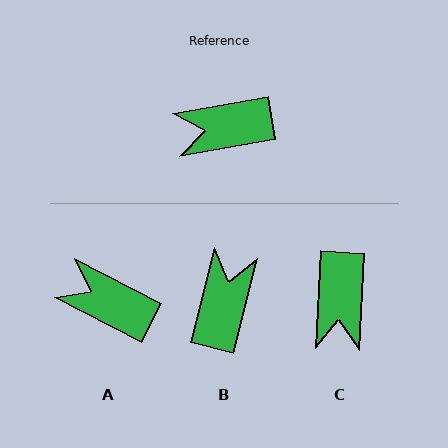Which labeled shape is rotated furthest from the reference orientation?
B, about 114 degrees away.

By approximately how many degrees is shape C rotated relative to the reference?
Approximately 77 degrees counter-clockwise.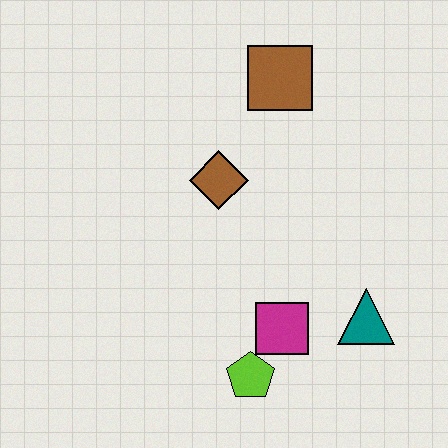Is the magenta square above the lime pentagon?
Yes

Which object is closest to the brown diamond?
The brown square is closest to the brown diamond.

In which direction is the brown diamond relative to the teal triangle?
The brown diamond is to the left of the teal triangle.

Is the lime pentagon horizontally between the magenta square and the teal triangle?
No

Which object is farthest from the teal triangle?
The brown square is farthest from the teal triangle.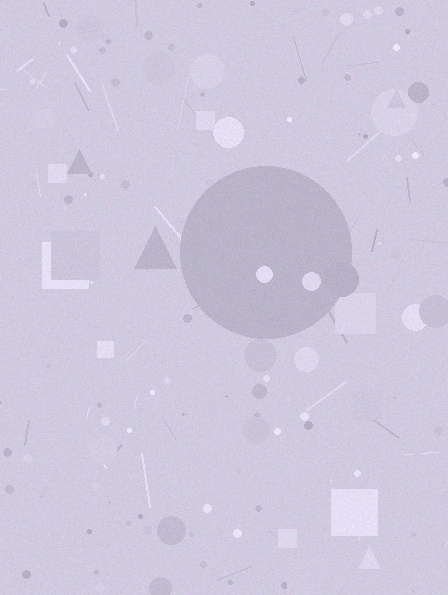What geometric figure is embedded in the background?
A circle is embedded in the background.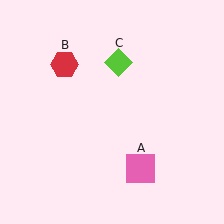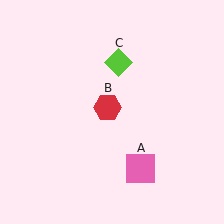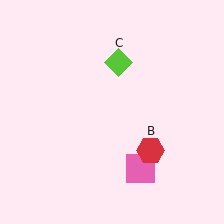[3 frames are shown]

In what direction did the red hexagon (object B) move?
The red hexagon (object B) moved down and to the right.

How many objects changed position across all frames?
1 object changed position: red hexagon (object B).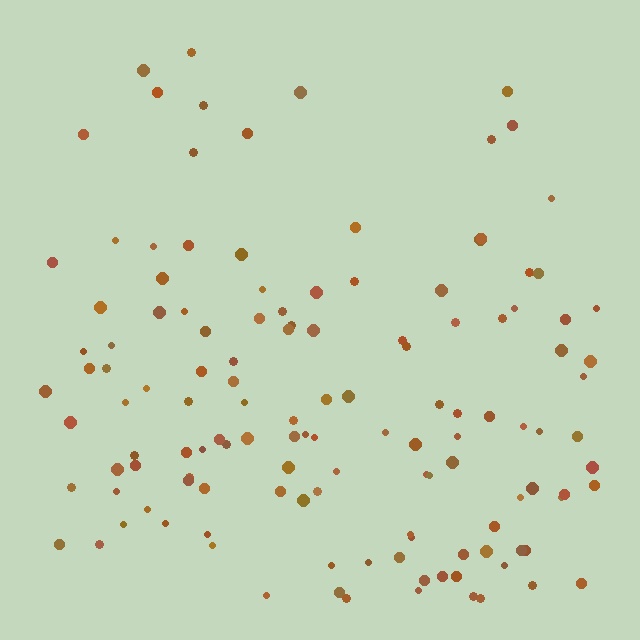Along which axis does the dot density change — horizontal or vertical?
Vertical.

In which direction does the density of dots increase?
From top to bottom, with the bottom side densest.